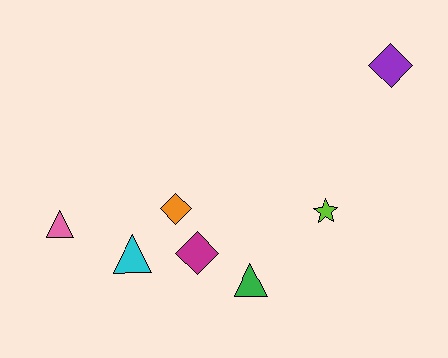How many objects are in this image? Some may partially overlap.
There are 7 objects.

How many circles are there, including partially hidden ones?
There are no circles.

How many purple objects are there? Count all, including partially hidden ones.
There is 1 purple object.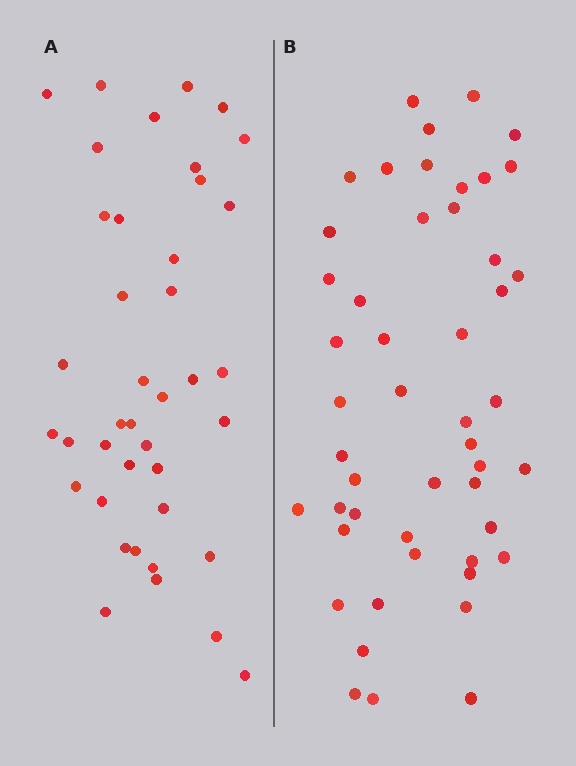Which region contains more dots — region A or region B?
Region B (the right region) has more dots.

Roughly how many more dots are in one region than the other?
Region B has roughly 8 or so more dots than region A.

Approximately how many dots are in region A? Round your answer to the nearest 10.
About 40 dots.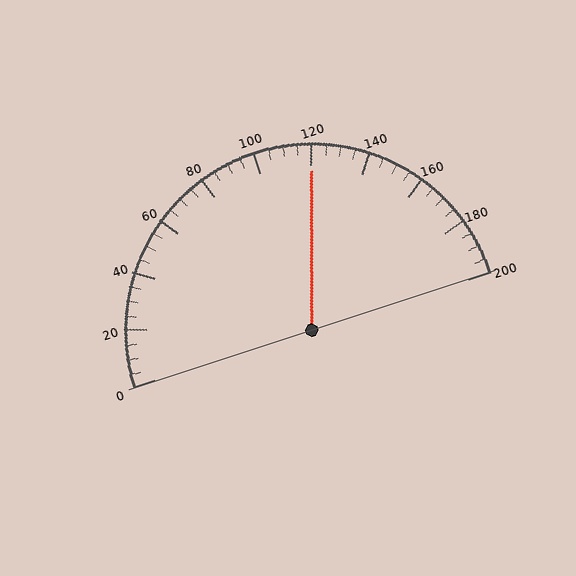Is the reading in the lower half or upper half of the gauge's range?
The reading is in the upper half of the range (0 to 200).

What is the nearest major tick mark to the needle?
The nearest major tick mark is 120.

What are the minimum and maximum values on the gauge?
The gauge ranges from 0 to 200.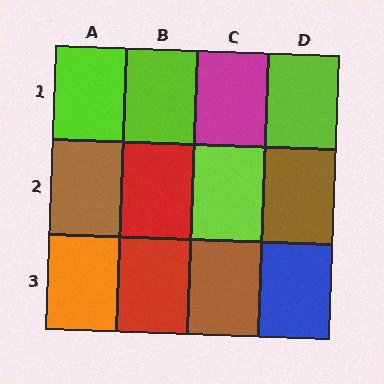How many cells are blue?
1 cell is blue.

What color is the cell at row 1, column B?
Lime.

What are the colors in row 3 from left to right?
Orange, red, brown, blue.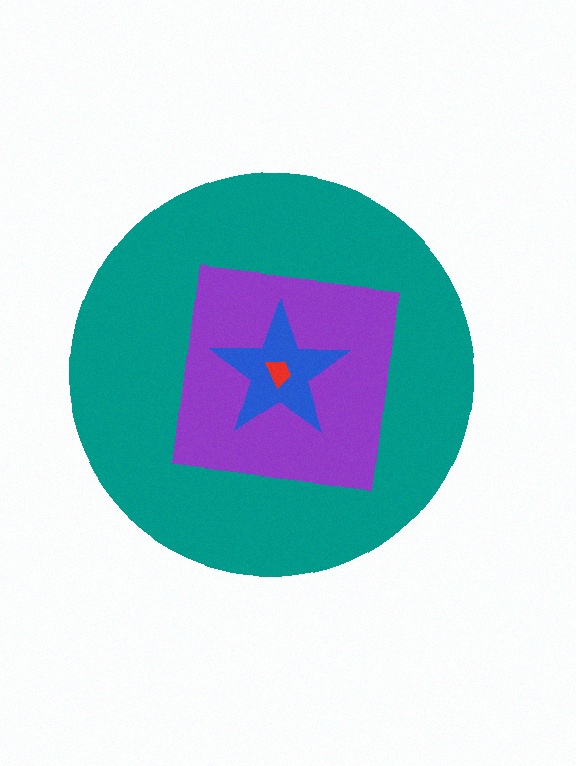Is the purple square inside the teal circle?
Yes.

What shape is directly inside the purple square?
The blue star.